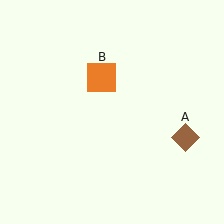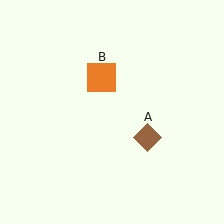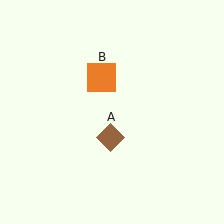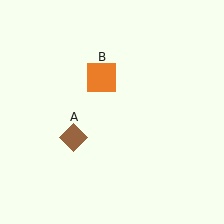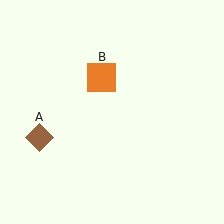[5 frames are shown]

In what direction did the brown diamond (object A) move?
The brown diamond (object A) moved left.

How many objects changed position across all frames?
1 object changed position: brown diamond (object A).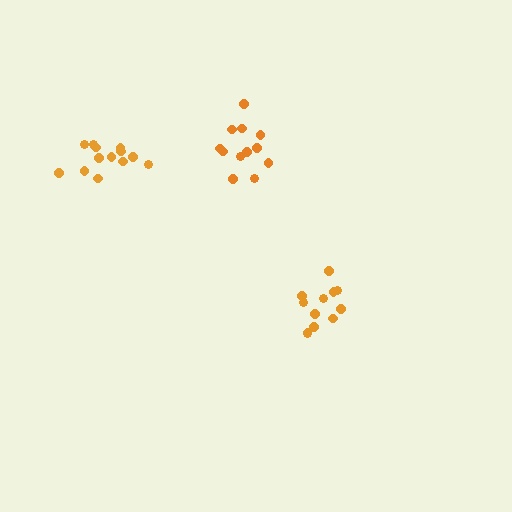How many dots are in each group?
Group 1: 12 dots, Group 2: 12 dots, Group 3: 13 dots (37 total).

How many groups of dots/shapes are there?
There are 3 groups.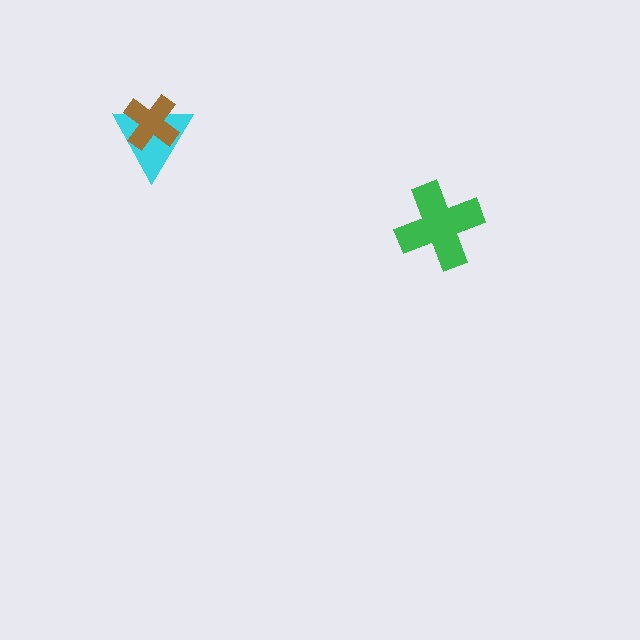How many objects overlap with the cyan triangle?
1 object overlaps with the cyan triangle.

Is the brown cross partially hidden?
No, no other shape covers it.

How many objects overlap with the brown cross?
1 object overlaps with the brown cross.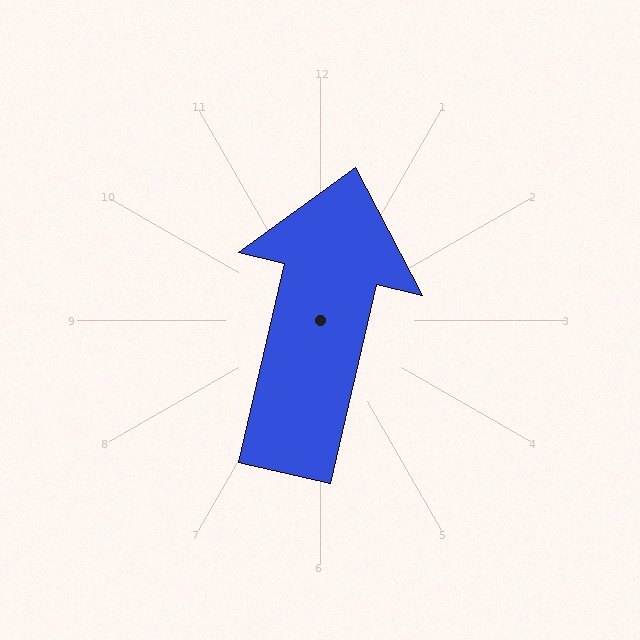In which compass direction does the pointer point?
North.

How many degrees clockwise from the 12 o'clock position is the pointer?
Approximately 13 degrees.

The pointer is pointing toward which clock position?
Roughly 12 o'clock.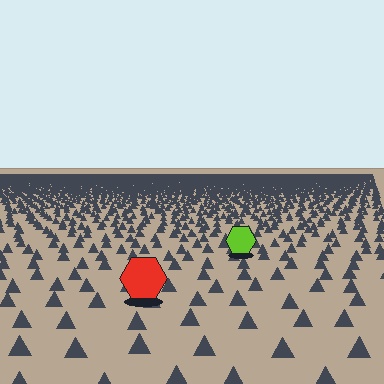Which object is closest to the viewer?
The red hexagon is closest. The texture marks near it are larger and more spread out.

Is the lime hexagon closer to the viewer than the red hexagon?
No. The red hexagon is closer — you can tell from the texture gradient: the ground texture is coarser near it.